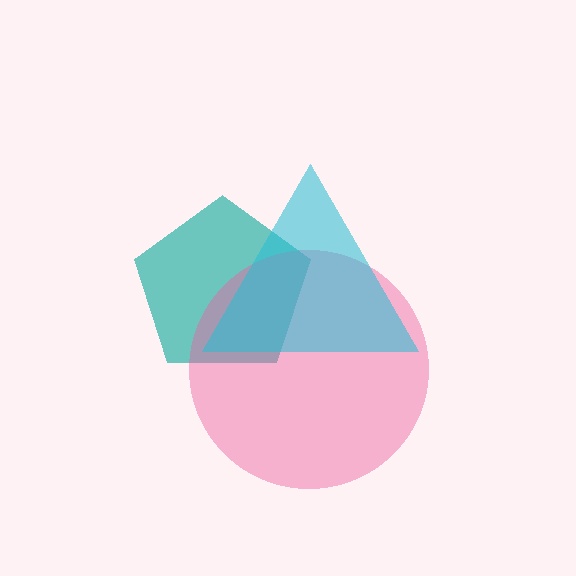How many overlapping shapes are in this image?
There are 3 overlapping shapes in the image.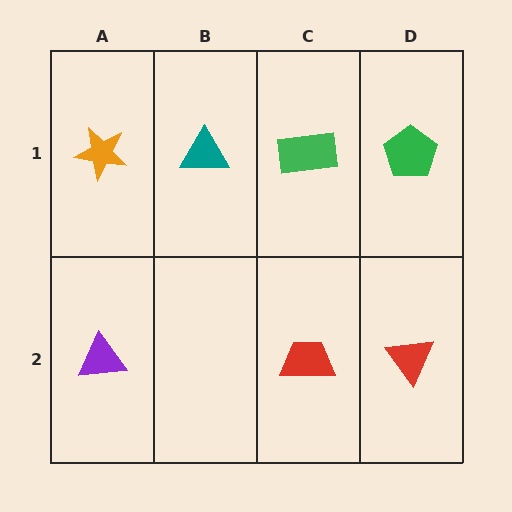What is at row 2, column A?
A purple triangle.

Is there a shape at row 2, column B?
No, that cell is empty.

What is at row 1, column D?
A green pentagon.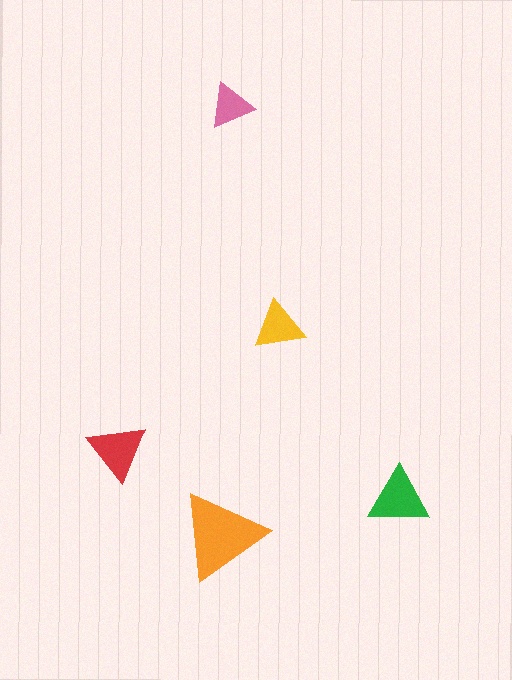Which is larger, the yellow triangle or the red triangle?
The red one.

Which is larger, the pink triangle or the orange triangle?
The orange one.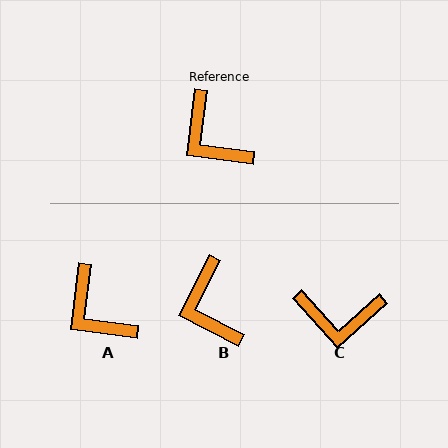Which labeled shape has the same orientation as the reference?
A.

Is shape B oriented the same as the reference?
No, it is off by about 20 degrees.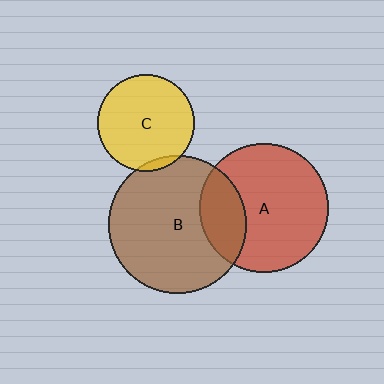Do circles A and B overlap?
Yes.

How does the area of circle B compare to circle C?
Approximately 2.0 times.